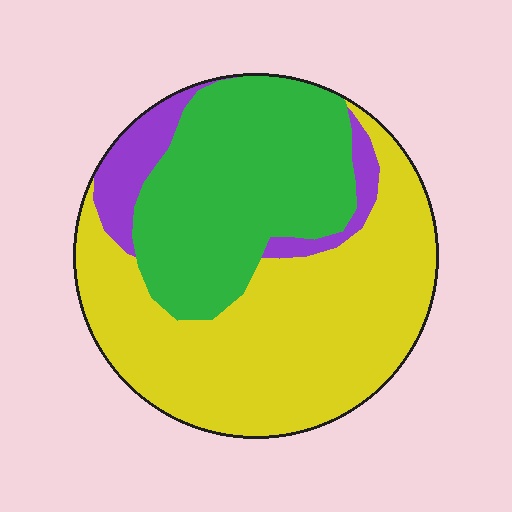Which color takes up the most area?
Yellow, at roughly 55%.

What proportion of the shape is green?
Green covers 36% of the shape.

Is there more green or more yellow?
Yellow.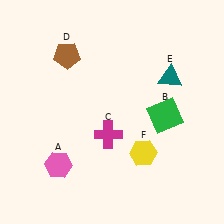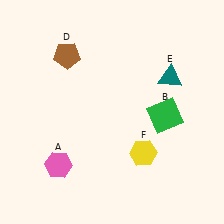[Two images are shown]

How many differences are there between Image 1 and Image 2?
There is 1 difference between the two images.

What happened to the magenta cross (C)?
The magenta cross (C) was removed in Image 2. It was in the bottom-left area of Image 1.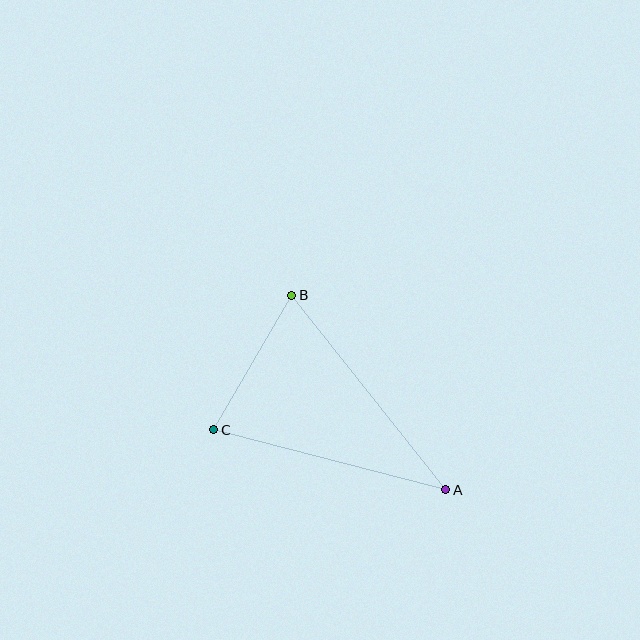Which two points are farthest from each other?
Points A and B are farthest from each other.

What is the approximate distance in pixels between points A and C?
The distance between A and C is approximately 240 pixels.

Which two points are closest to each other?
Points B and C are closest to each other.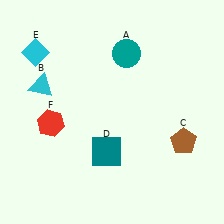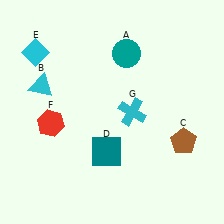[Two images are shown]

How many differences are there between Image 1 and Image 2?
There is 1 difference between the two images.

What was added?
A cyan cross (G) was added in Image 2.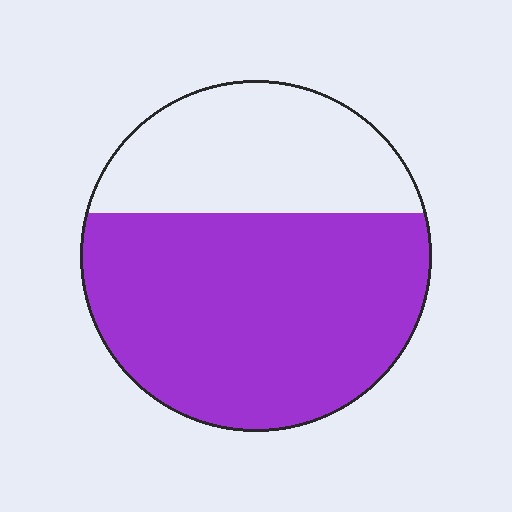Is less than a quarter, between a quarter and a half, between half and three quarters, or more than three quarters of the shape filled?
Between half and three quarters.